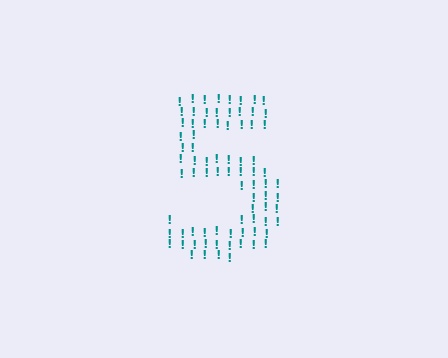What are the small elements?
The small elements are exclamation marks.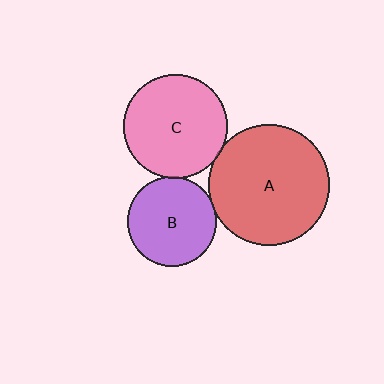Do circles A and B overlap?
Yes.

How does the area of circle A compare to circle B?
Approximately 1.8 times.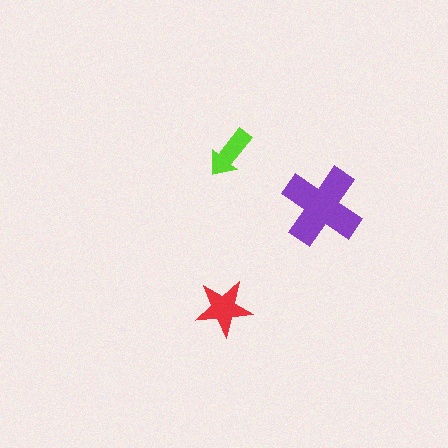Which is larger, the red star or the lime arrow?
The red star.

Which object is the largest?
The purple cross.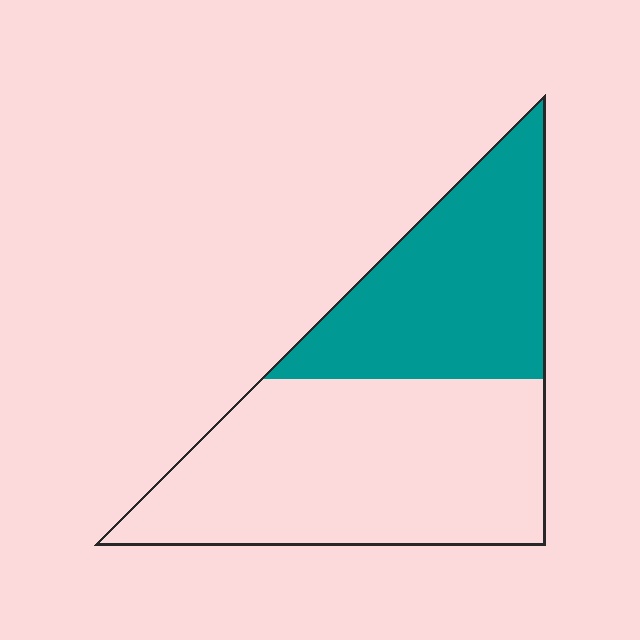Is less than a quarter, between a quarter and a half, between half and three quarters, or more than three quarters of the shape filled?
Between a quarter and a half.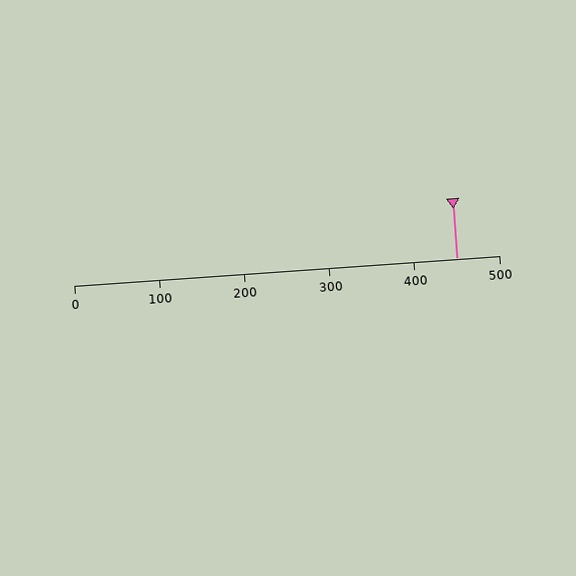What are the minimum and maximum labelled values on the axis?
The axis runs from 0 to 500.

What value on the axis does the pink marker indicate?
The marker indicates approximately 450.